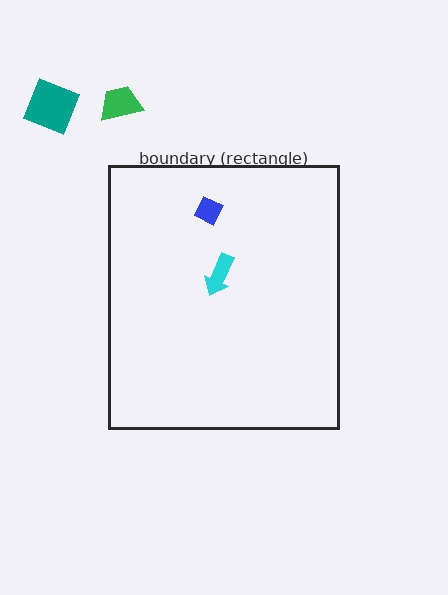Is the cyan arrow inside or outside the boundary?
Inside.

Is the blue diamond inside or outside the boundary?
Inside.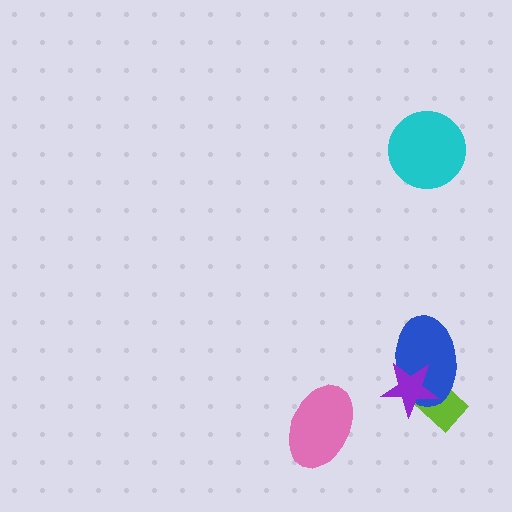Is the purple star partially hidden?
No, no other shape covers it.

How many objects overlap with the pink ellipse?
0 objects overlap with the pink ellipse.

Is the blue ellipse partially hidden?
Yes, it is partially covered by another shape.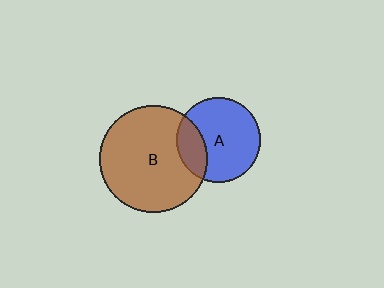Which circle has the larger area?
Circle B (brown).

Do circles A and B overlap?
Yes.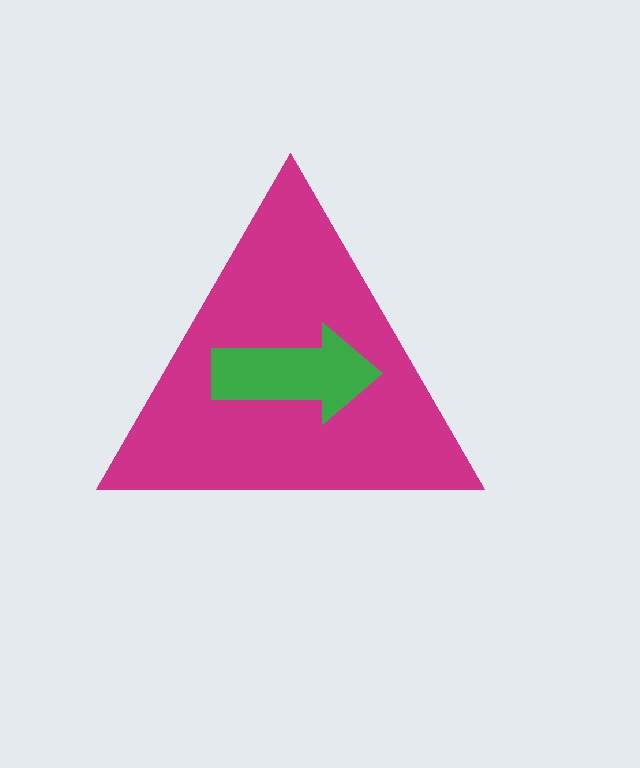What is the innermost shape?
The green arrow.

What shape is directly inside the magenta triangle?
The green arrow.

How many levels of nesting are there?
2.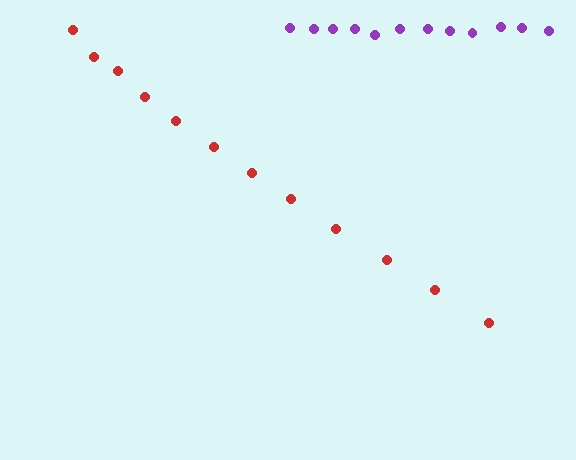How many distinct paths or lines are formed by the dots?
There are 2 distinct paths.